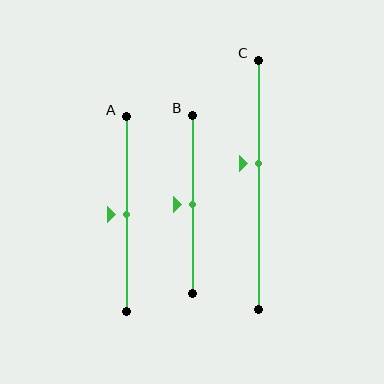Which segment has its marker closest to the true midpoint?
Segment A has its marker closest to the true midpoint.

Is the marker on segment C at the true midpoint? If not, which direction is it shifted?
No, the marker on segment C is shifted upward by about 8% of the segment length.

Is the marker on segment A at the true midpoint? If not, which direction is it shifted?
Yes, the marker on segment A is at the true midpoint.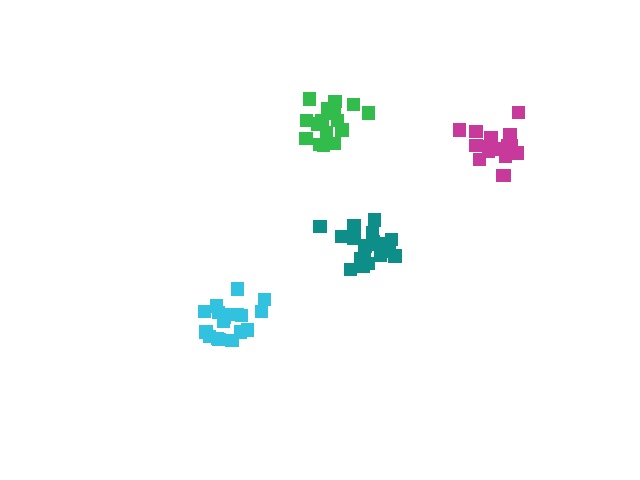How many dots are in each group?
Group 1: 21 dots, Group 2: 18 dots, Group 3: 16 dots, Group 4: 16 dots (71 total).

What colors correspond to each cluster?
The clusters are colored: teal, cyan, green, magenta.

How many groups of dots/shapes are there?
There are 4 groups.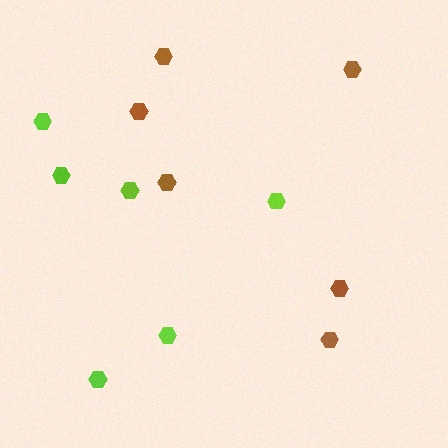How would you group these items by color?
There are 2 groups: one group of brown hexagons (6) and one group of lime hexagons (6).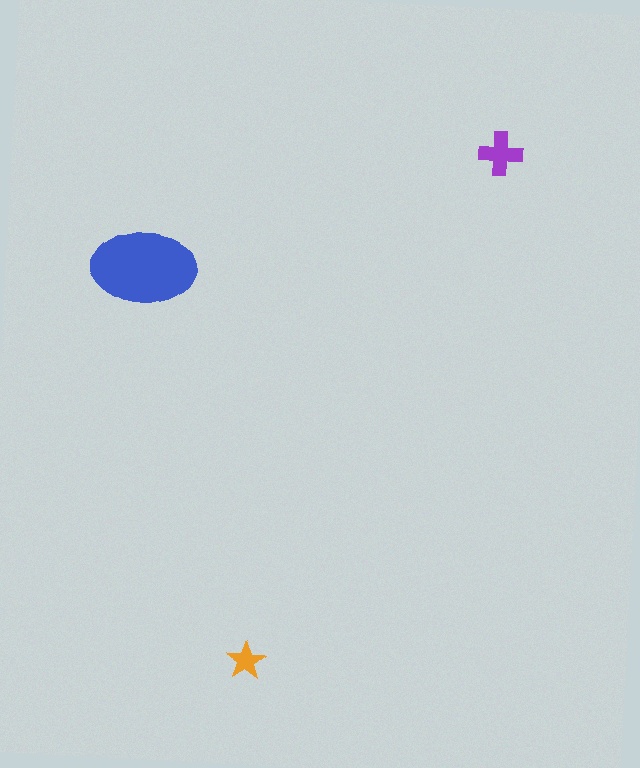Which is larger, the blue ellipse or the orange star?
The blue ellipse.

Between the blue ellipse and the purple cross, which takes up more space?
The blue ellipse.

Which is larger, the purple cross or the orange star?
The purple cross.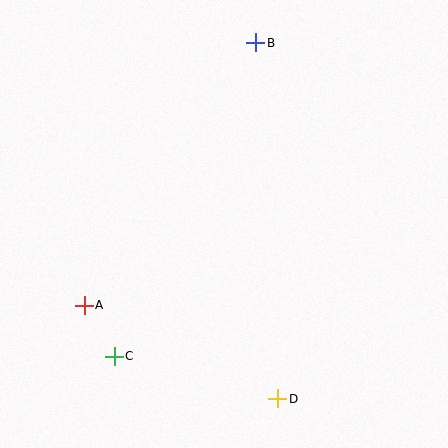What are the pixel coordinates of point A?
Point A is at (84, 305).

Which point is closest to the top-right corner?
Point B is closest to the top-right corner.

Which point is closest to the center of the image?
Point A at (84, 305) is closest to the center.